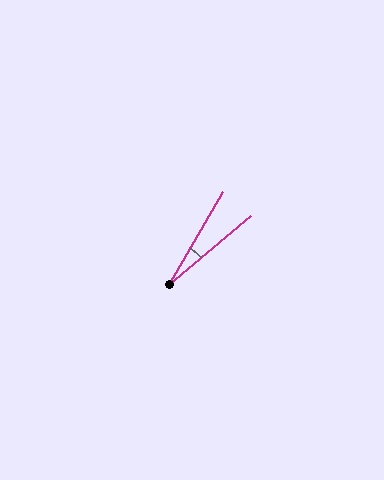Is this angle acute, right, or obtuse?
It is acute.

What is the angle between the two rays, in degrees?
Approximately 19 degrees.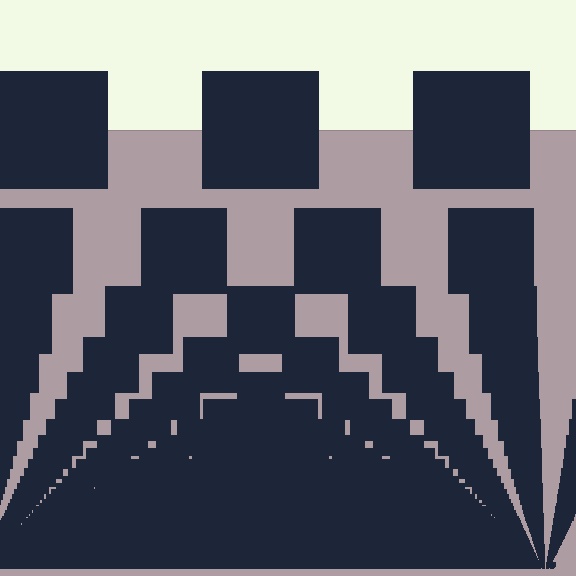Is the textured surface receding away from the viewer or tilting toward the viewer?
The surface appears to tilt toward the viewer. Texture elements get larger and sparser toward the top.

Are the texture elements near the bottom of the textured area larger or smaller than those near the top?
Smaller. The gradient is inverted — elements near the bottom are smaller and denser.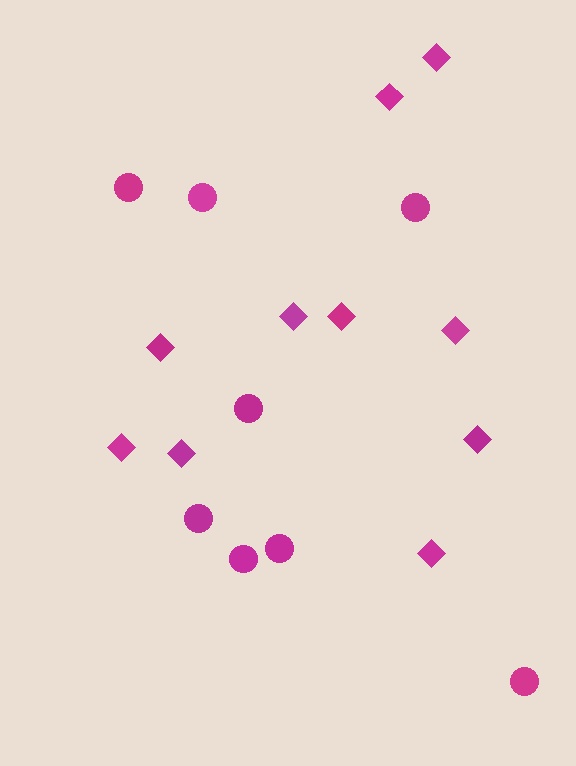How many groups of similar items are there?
There are 2 groups: one group of circles (8) and one group of diamonds (10).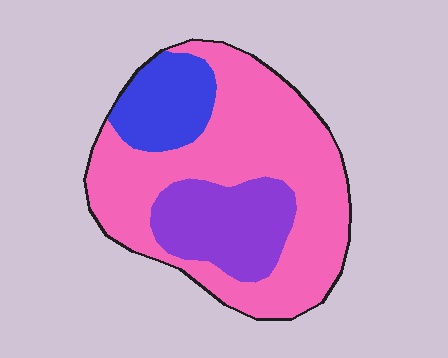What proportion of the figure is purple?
Purple covers around 20% of the figure.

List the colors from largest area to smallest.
From largest to smallest: pink, purple, blue.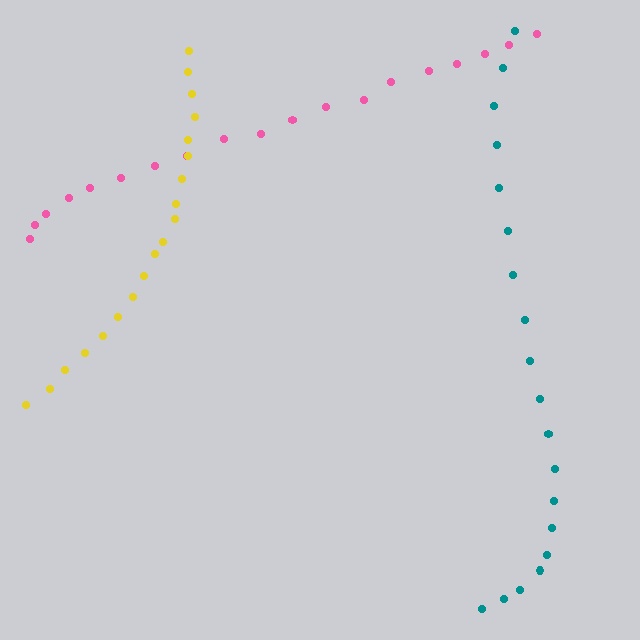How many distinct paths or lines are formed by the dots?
There are 3 distinct paths.